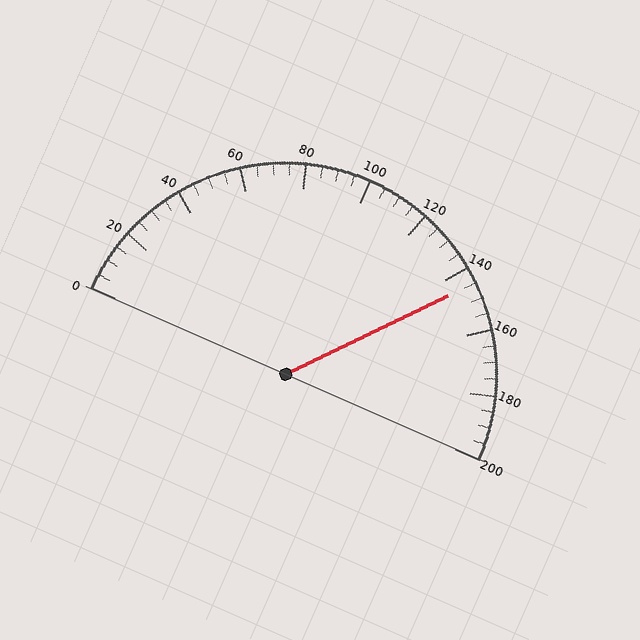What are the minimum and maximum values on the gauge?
The gauge ranges from 0 to 200.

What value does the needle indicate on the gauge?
The needle indicates approximately 145.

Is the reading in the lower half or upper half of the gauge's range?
The reading is in the upper half of the range (0 to 200).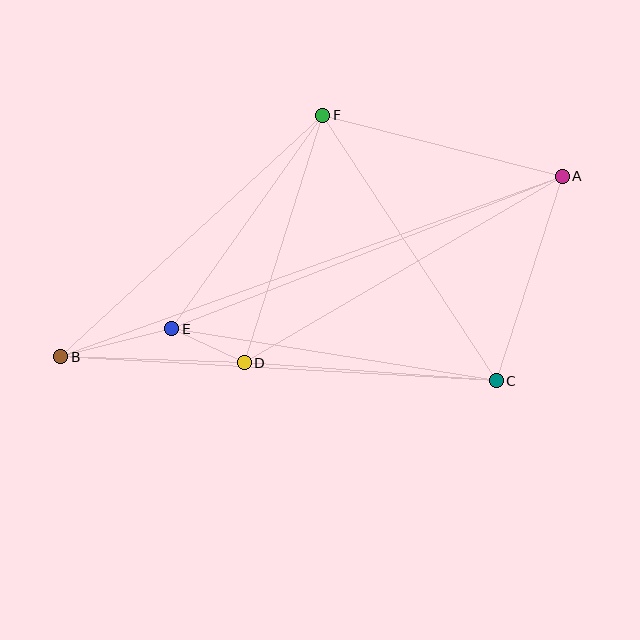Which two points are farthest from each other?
Points A and B are farthest from each other.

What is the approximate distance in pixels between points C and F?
The distance between C and F is approximately 317 pixels.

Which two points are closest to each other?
Points D and E are closest to each other.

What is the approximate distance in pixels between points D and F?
The distance between D and F is approximately 260 pixels.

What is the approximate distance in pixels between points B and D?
The distance between B and D is approximately 184 pixels.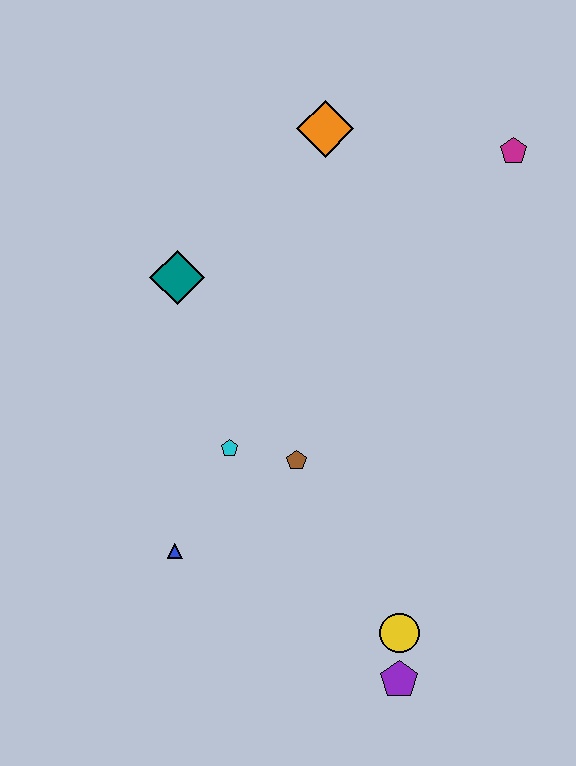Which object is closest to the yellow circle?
The purple pentagon is closest to the yellow circle.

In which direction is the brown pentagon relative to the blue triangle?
The brown pentagon is to the right of the blue triangle.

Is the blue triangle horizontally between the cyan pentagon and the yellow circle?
No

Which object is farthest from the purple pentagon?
The orange diamond is farthest from the purple pentagon.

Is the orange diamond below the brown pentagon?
No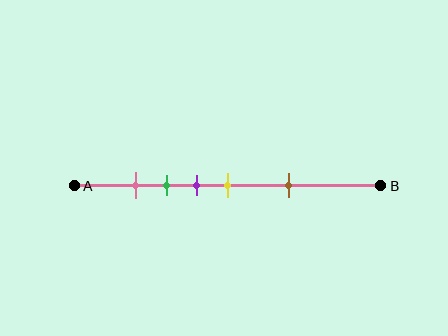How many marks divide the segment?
There are 5 marks dividing the segment.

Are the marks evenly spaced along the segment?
No, the marks are not evenly spaced.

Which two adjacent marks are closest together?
The pink and green marks are the closest adjacent pair.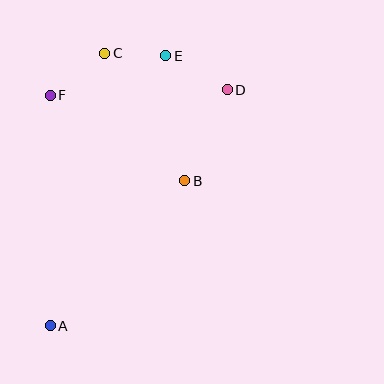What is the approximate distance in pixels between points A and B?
The distance between A and B is approximately 198 pixels.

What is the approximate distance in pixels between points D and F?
The distance between D and F is approximately 177 pixels.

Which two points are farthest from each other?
Points A and D are farthest from each other.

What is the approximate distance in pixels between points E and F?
The distance between E and F is approximately 122 pixels.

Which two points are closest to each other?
Points C and E are closest to each other.